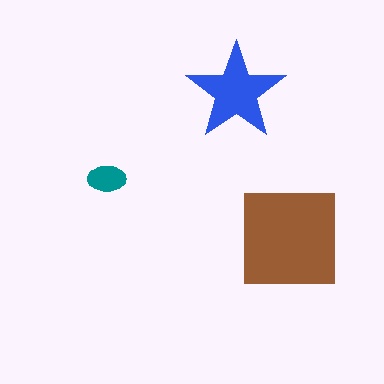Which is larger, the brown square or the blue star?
The brown square.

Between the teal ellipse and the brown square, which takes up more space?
The brown square.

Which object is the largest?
The brown square.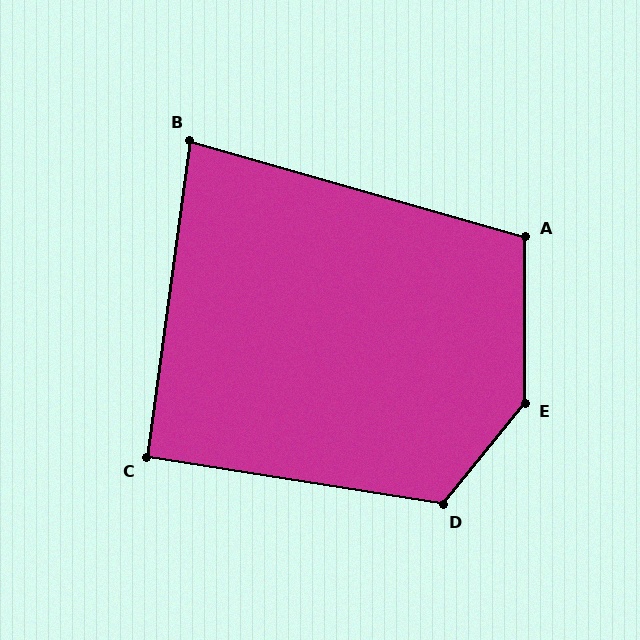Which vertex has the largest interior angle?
E, at approximately 141 degrees.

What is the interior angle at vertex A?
Approximately 106 degrees (obtuse).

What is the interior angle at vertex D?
Approximately 120 degrees (obtuse).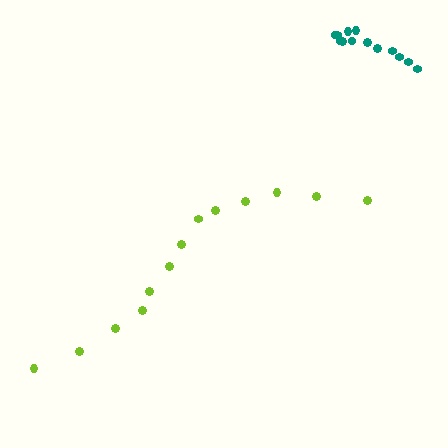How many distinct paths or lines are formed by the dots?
There are 2 distinct paths.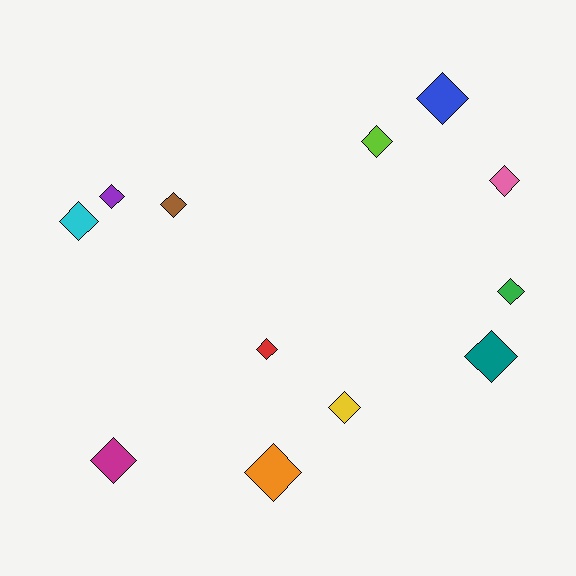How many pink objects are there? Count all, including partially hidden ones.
There is 1 pink object.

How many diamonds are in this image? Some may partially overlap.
There are 12 diamonds.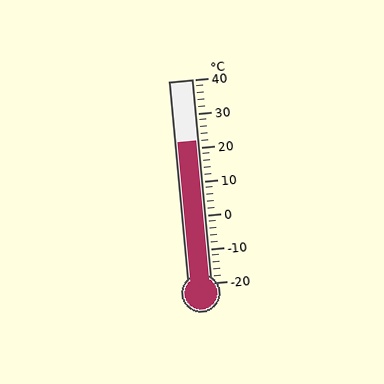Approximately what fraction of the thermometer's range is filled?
The thermometer is filled to approximately 70% of its range.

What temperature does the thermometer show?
The thermometer shows approximately 22°C.